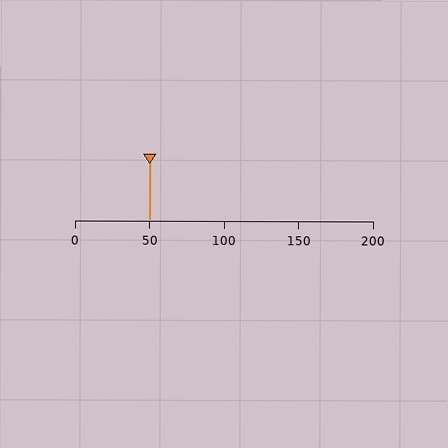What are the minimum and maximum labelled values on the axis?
The axis runs from 0 to 200.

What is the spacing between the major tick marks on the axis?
The major ticks are spaced 50 apart.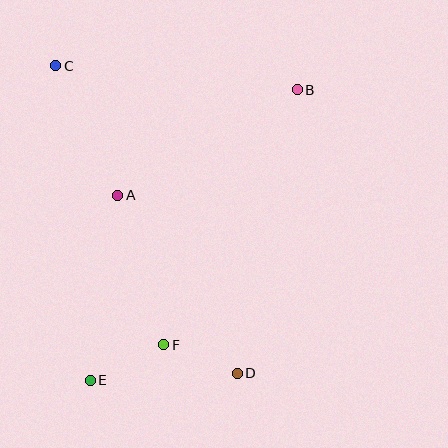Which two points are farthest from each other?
Points C and D are farthest from each other.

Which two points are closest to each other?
Points D and F are closest to each other.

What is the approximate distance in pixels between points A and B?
The distance between A and B is approximately 208 pixels.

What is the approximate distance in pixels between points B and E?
The distance between B and E is approximately 357 pixels.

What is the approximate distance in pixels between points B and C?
The distance between B and C is approximately 243 pixels.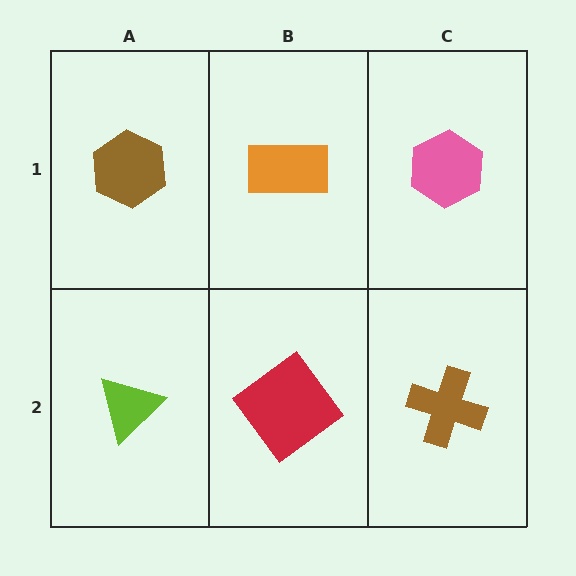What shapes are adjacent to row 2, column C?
A pink hexagon (row 1, column C), a red diamond (row 2, column B).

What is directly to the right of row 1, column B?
A pink hexagon.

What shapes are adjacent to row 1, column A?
A lime triangle (row 2, column A), an orange rectangle (row 1, column B).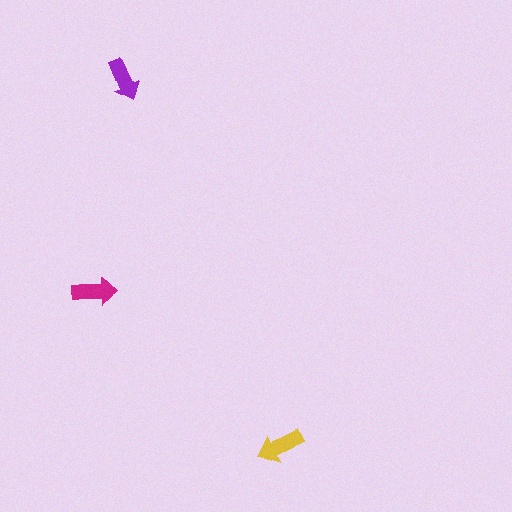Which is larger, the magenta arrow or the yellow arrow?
The yellow one.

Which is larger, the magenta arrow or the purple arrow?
The magenta one.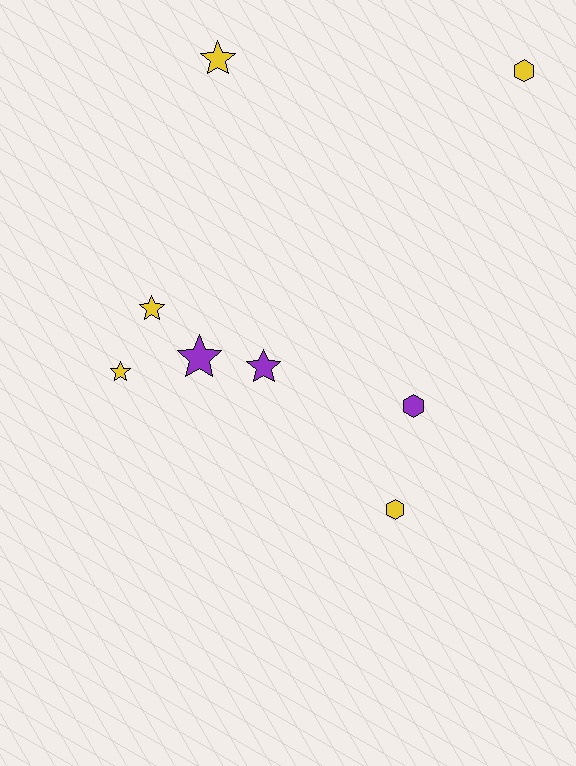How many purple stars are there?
There are 2 purple stars.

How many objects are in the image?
There are 8 objects.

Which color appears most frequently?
Yellow, with 5 objects.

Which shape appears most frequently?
Star, with 5 objects.